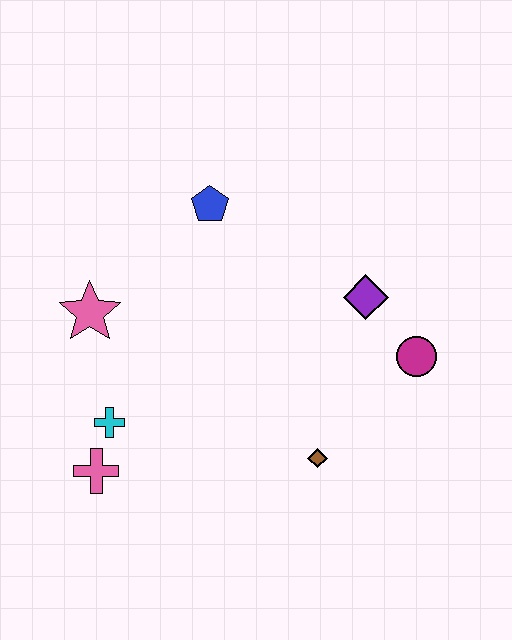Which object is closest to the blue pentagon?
The pink star is closest to the blue pentagon.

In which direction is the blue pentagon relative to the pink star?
The blue pentagon is to the right of the pink star.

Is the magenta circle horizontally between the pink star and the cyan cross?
No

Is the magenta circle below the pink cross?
No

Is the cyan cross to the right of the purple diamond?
No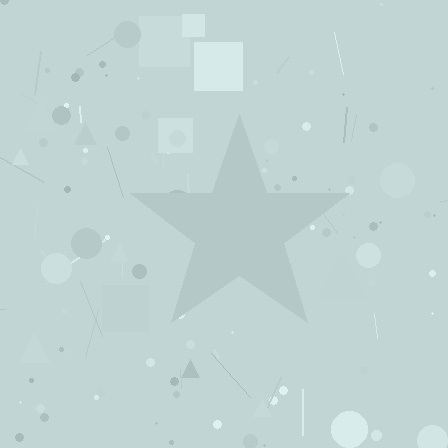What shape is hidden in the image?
A star is hidden in the image.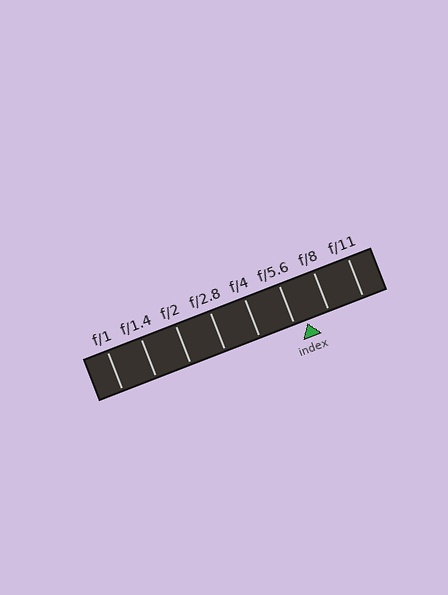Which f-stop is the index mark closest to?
The index mark is closest to f/5.6.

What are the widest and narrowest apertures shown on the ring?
The widest aperture shown is f/1 and the narrowest is f/11.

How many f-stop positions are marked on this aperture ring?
There are 8 f-stop positions marked.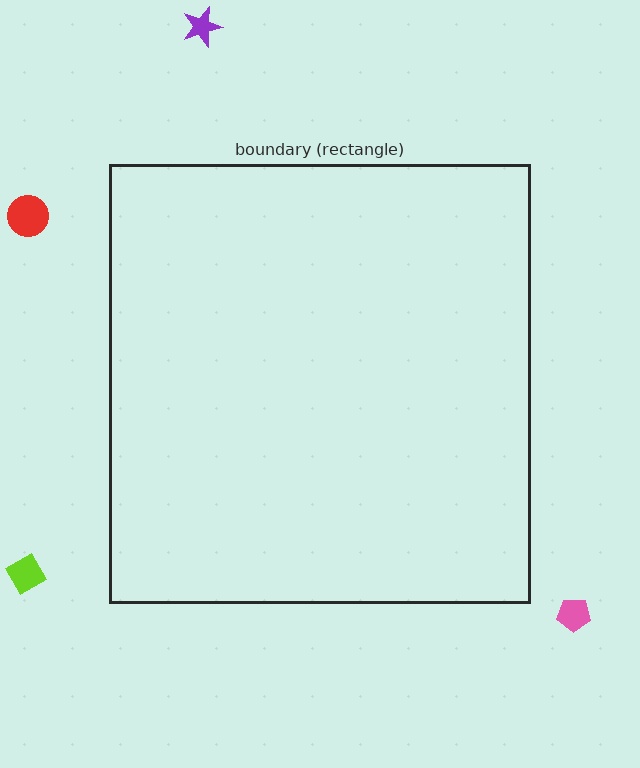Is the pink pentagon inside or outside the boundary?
Outside.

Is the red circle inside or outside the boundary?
Outside.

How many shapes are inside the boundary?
0 inside, 4 outside.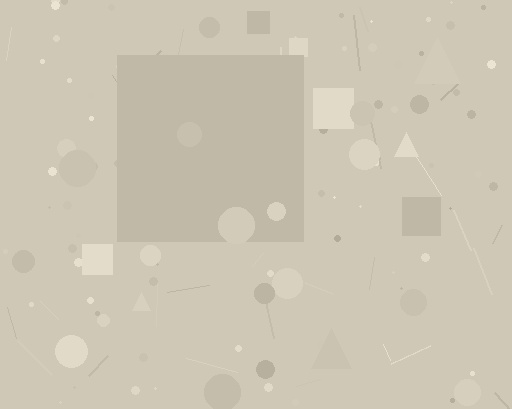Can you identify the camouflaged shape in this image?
The camouflaged shape is a square.